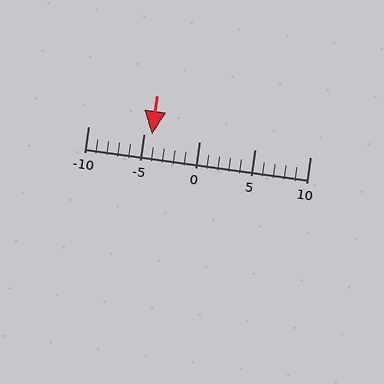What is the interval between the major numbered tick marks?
The major tick marks are spaced 5 units apart.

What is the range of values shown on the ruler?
The ruler shows values from -10 to 10.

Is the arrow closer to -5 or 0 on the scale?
The arrow is closer to -5.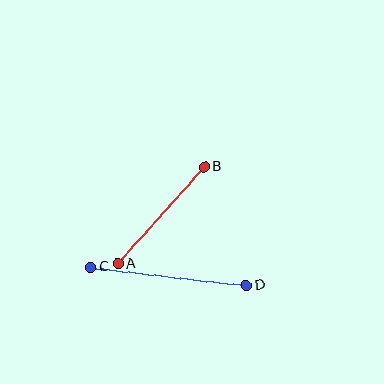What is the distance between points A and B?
The distance is approximately 130 pixels.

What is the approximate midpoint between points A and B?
The midpoint is at approximately (161, 215) pixels.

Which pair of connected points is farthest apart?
Points C and D are farthest apart.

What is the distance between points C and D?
The distance is approximately 157 pixels.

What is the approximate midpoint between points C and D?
The midpoint is at approximately (169, 276) pixels.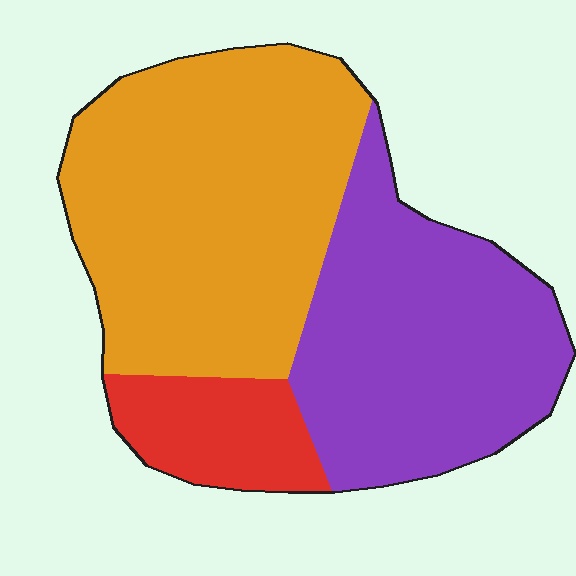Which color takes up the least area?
Red, at roughly 15%.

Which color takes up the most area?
Orange, at roughly 50%.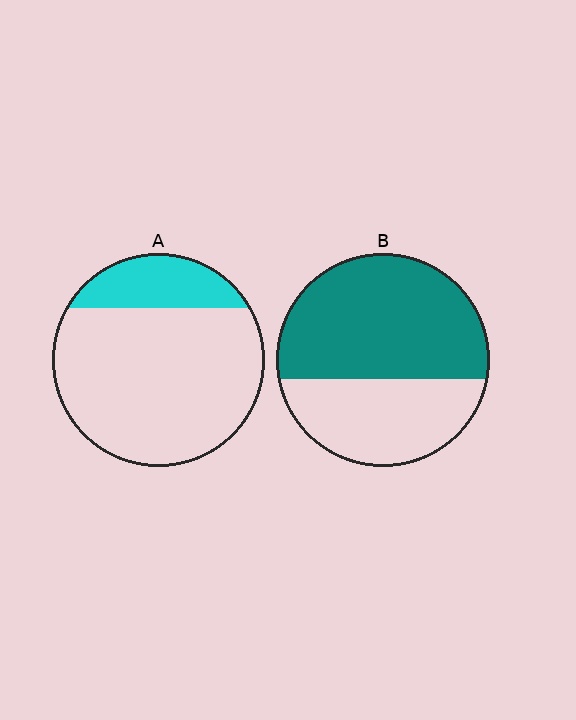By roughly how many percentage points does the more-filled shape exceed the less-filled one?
By roughly 40 percentage points (B over A).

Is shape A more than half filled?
No.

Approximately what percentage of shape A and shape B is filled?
A is approximately 20% and B is approximately 60%.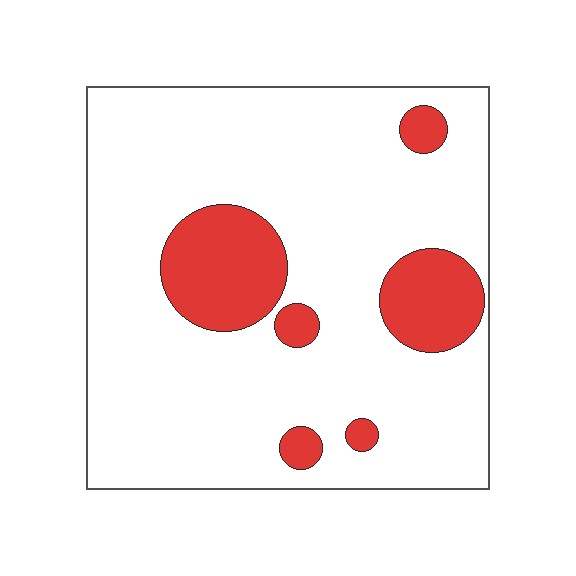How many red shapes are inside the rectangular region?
6.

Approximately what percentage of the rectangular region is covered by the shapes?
Approximately 15%.